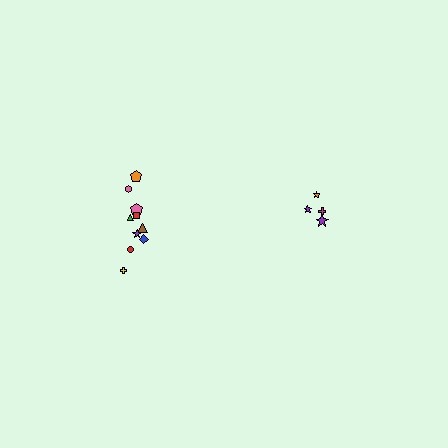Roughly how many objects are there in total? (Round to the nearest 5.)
Roughly 15 objects in total.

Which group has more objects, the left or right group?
The left group.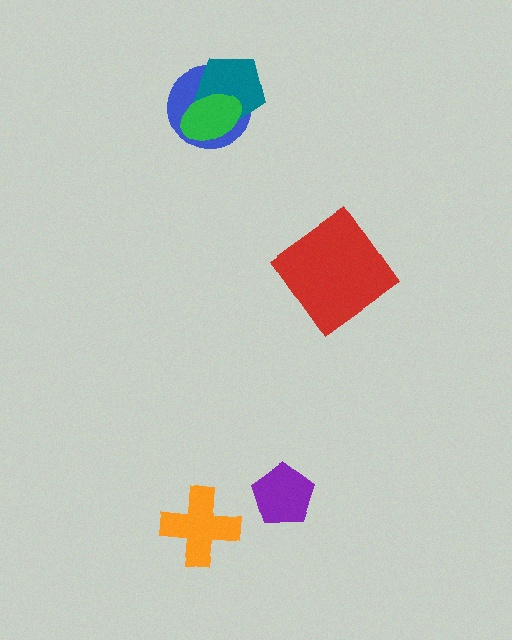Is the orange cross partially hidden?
No, no other shape covers it.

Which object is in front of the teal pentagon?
The green ellipse is in front of the teal pentagon.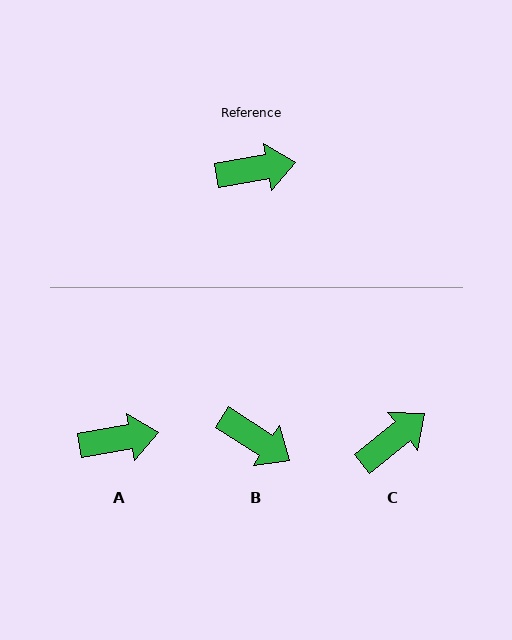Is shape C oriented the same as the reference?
No, it is off by about 29 degrees.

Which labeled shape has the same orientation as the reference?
A.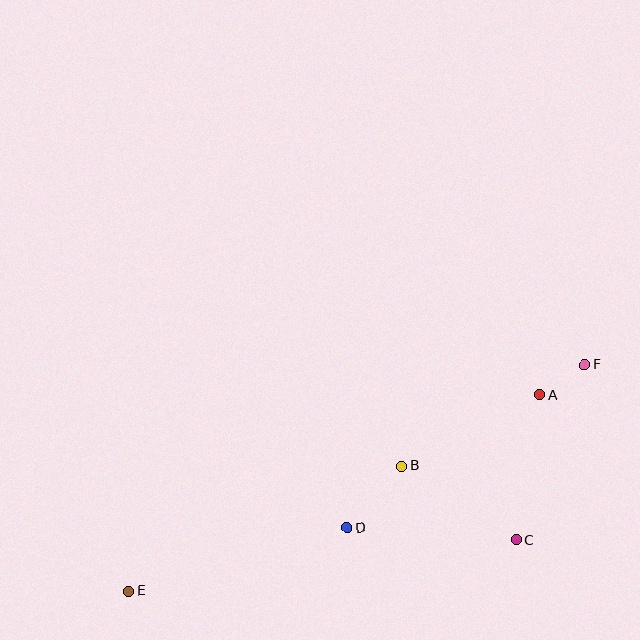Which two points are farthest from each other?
Points E and F are farthest from each other.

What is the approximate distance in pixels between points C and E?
The distance between C and E is approximately 391 pixels.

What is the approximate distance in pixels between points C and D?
The distance between C and D is approximately 170 pixels.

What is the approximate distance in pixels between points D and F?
The distance between D and F is approximately 288 pixels.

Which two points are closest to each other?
Points A and F are closest to each other.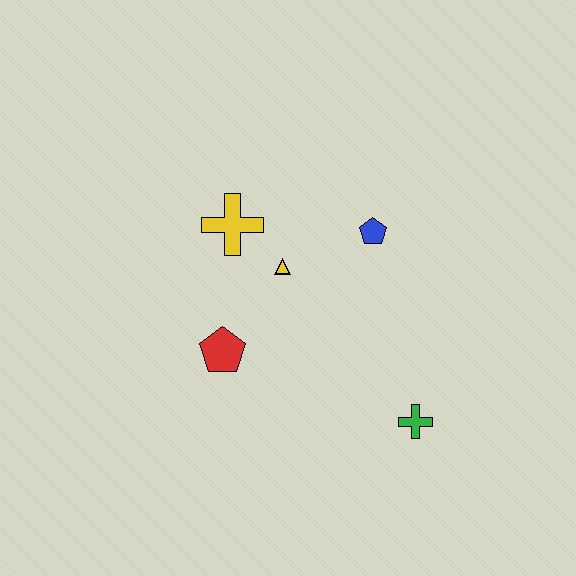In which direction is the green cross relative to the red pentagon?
The green cross is to the right of the red pentagon.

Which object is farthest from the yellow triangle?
The green cross is farthest from the yellow triangle.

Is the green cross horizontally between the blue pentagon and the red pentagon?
No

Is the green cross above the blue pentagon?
No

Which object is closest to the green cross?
The blue pentagon is closest to the green cross.